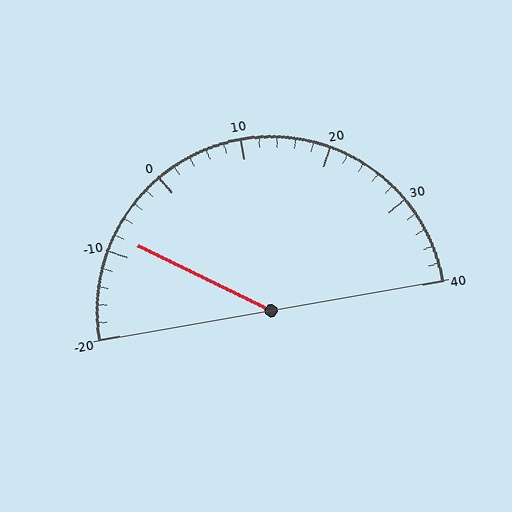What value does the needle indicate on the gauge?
The needle indicates approximately -8.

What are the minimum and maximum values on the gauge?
The gauge ranges from -20 to 40.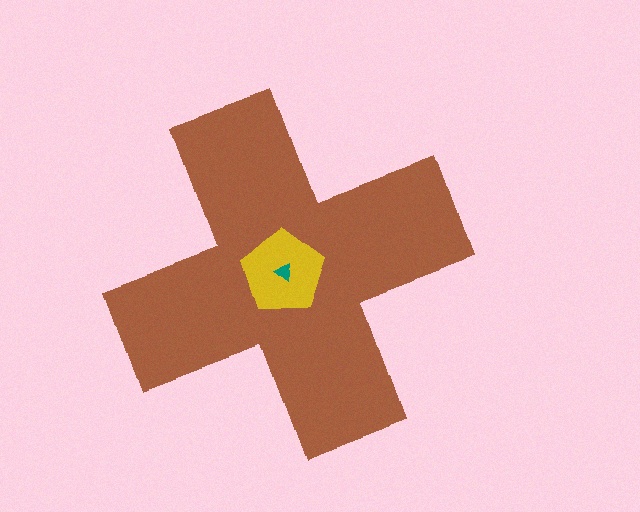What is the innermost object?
The teal triangle.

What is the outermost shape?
The brown cross.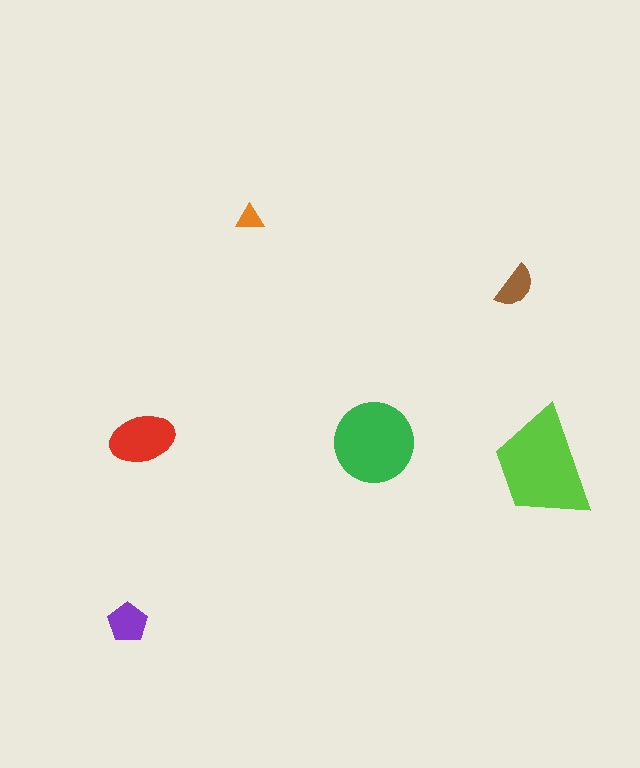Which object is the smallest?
The orange triangle.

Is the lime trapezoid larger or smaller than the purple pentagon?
Larger.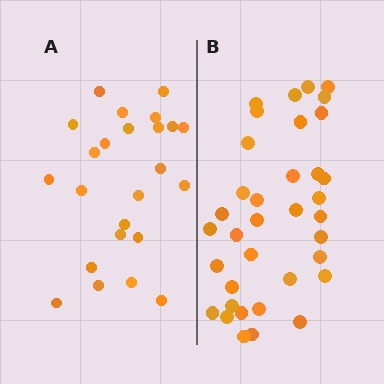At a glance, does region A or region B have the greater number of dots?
Region B (the right region) has more dots.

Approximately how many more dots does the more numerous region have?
Region B has roughly 12 or so more dots than region A.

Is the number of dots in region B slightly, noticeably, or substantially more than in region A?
Region B has substantially more. The ratio is roughly 1.5 to 1.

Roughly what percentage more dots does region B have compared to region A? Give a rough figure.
About 50% more.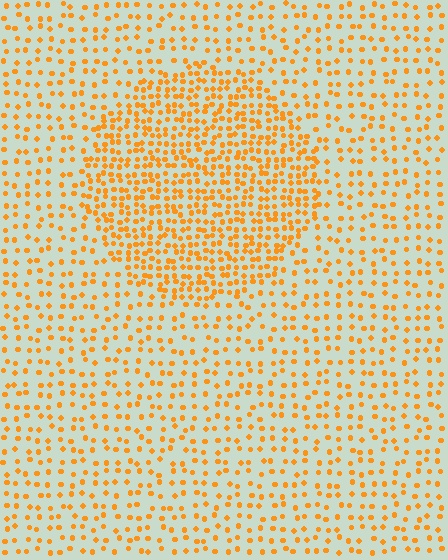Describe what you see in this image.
The image contains small orange elements arranged at two different densities. A circle-shaped region is visible where the elements are more densely packed than the surrounding area.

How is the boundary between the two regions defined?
The boundary is defined by a change in element density (approximately 2.1x ratio). All elements are the same color, size, and shape.